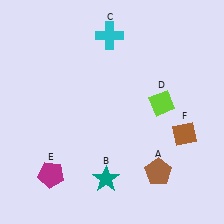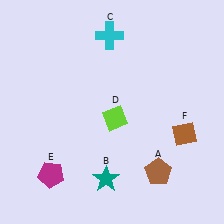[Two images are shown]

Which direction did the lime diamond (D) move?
The lime diamond (D) moved left.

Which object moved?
The lime diamond (D) moved left.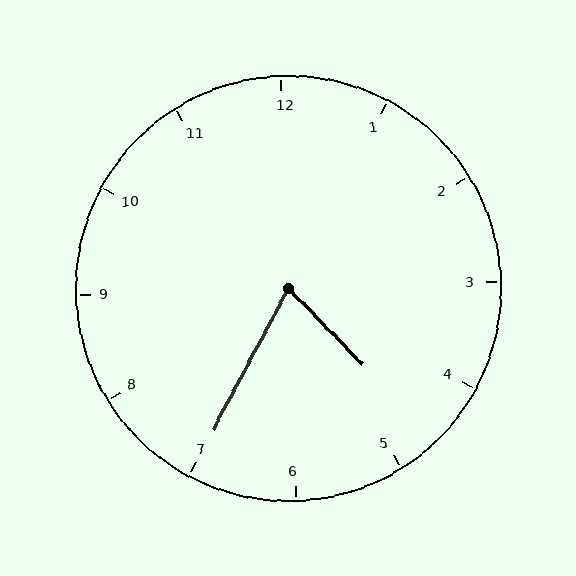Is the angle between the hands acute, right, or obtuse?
It is acute.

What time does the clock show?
4:35.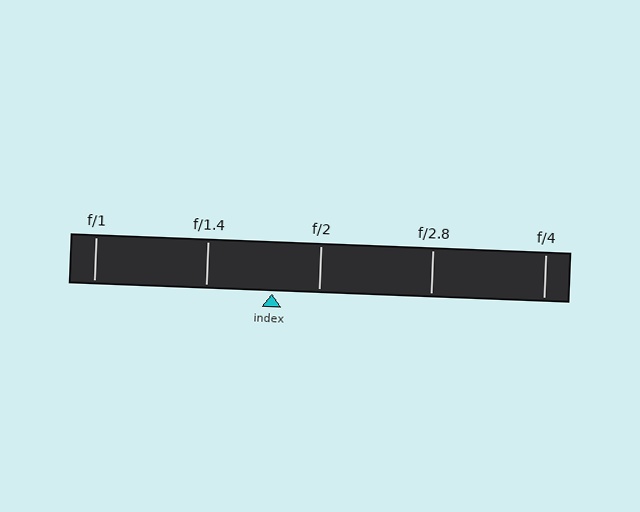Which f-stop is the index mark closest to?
The index mark is closest to f/2.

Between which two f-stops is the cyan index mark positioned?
The index mark is between f/1.4 and f/2.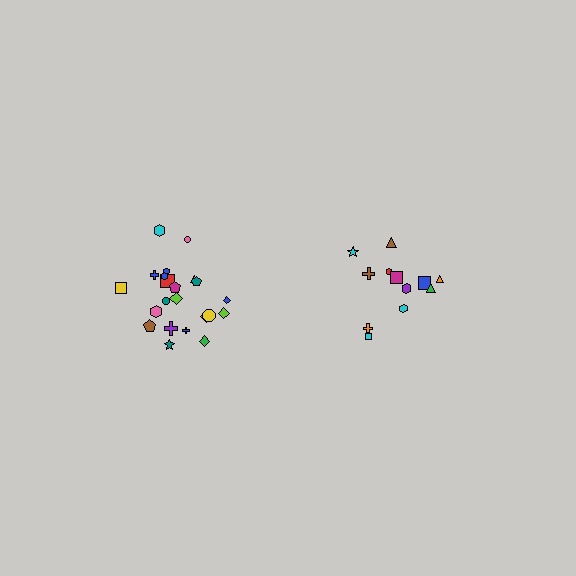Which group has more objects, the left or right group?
The left group.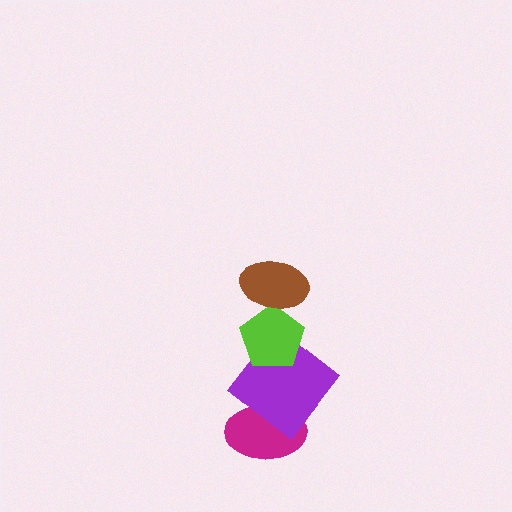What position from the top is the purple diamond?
The purple diamond is 3rd from the top.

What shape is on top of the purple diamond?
The lime pentagon is on top of the purple diamond.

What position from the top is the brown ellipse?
The brown ellipse is 1st from the top.